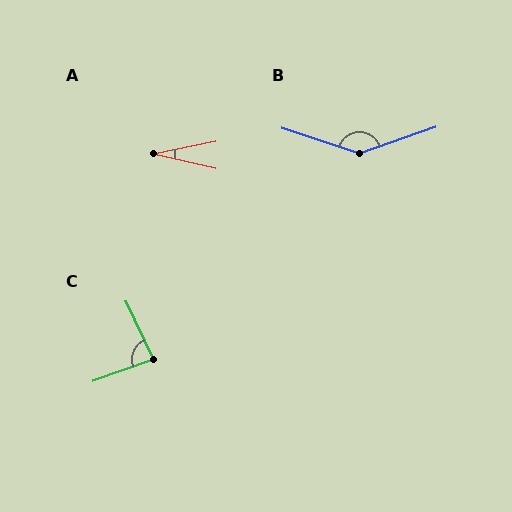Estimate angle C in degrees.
Approximately 85 degrees.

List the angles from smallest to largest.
A (24°), C (85°), B (143°).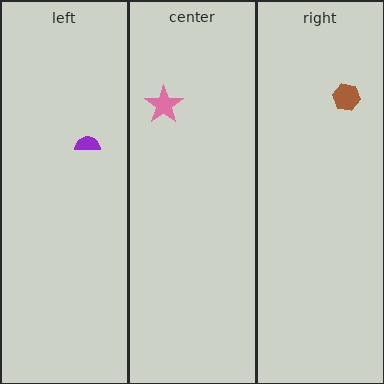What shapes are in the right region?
The brown hexagon.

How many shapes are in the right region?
1.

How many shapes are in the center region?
1.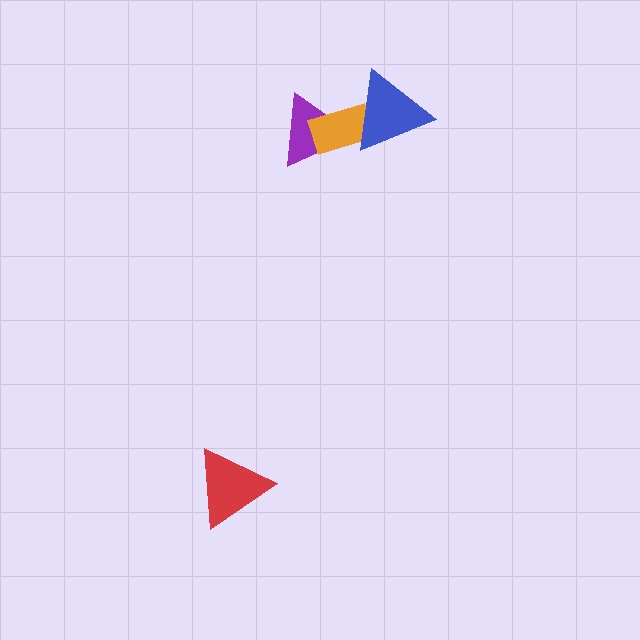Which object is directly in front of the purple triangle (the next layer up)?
The orange rectangle is directly in front of the purple triangle.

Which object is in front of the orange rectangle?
The blue triangle is in front of the orange rectangle.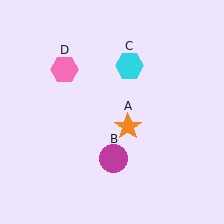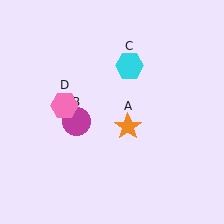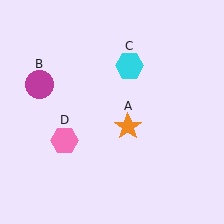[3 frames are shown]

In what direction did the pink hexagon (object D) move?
The pink hexagon (object D) moved down.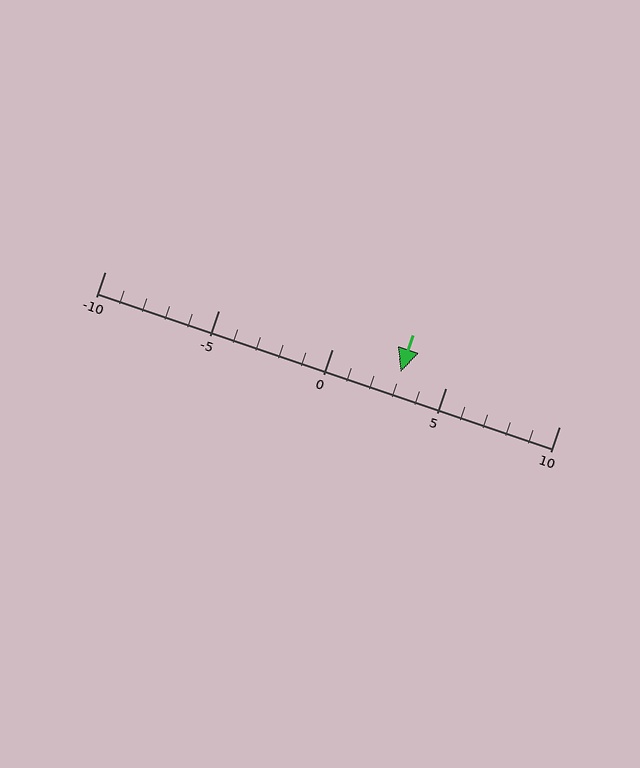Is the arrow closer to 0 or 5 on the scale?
The arrow is closer to 5.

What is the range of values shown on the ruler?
The ruler shows values from -10 to 10.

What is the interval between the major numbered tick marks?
The major tick marks are spaced 5 units apart.